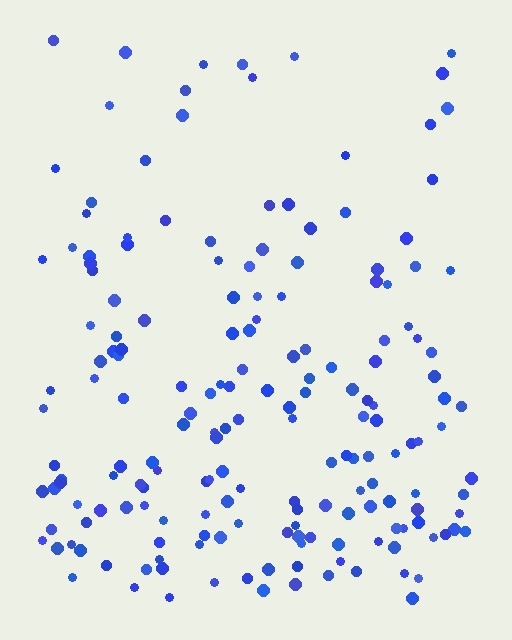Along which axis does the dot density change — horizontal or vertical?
Vertical.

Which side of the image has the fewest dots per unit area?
The top.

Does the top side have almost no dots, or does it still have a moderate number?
Still a moderate number, just noticeably fewer than the bottom.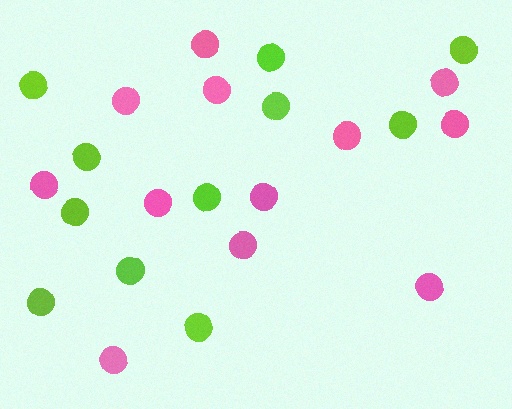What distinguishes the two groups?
There are 2 groups: one group of lime circles (11) and one group of pink circles (12).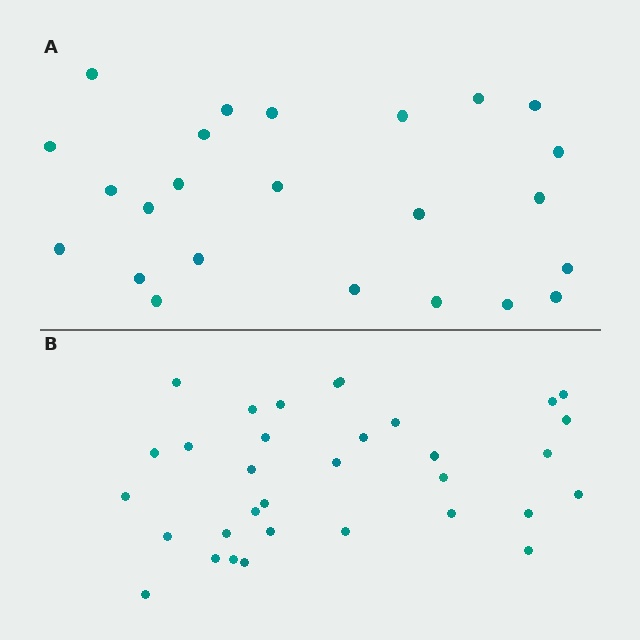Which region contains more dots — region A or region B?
Region B (the bottom region) has more dots.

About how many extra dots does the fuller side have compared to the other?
Region B has roughly 8 or so more dots than region A.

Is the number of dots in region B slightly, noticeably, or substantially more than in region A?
Region B has noticeably more, but not dramatically so. The ratio is roughly 1.4 to 1.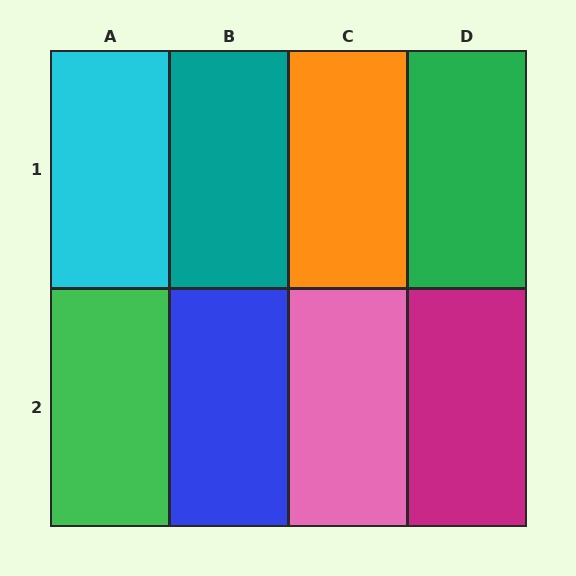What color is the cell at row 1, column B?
Teal.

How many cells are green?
2 cells are green.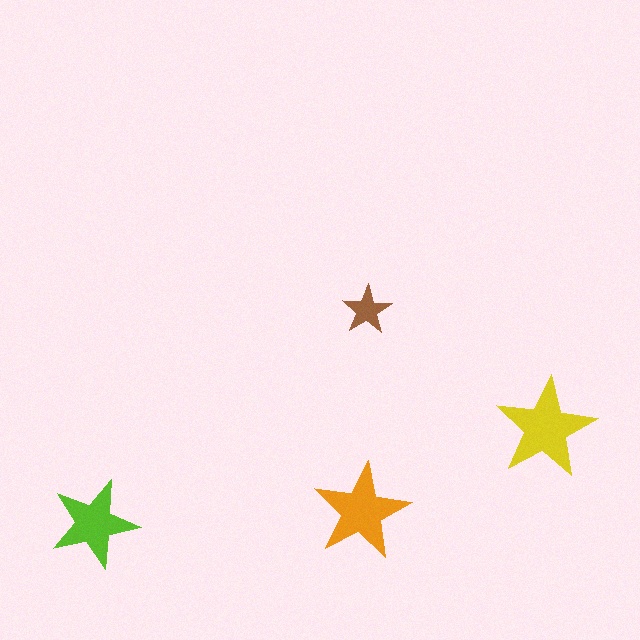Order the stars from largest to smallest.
the yellow one, the orange one, the lime one, the brown one.